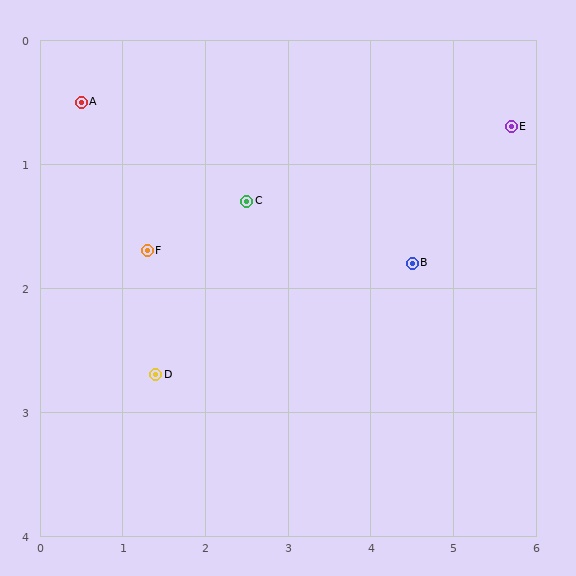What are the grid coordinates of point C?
Point C is at approximately (2.5, 1.3).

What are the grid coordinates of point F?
Point F is at approximately (1.3, 1.7).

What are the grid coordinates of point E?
Point E is at approximately (5.7, 0.7).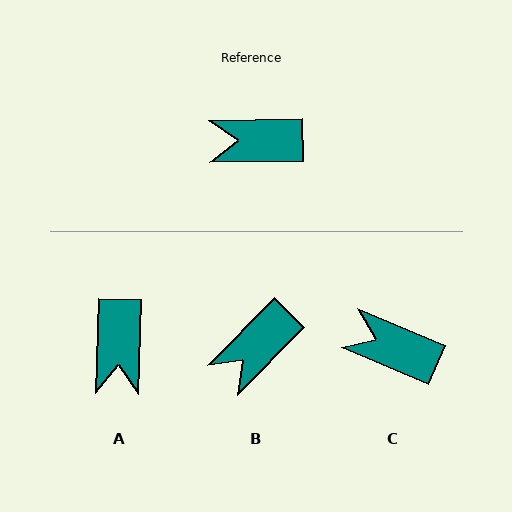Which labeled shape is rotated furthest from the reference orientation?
A, about 87 degrees away.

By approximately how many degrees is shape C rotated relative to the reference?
Approximately 24 degrees clockwise.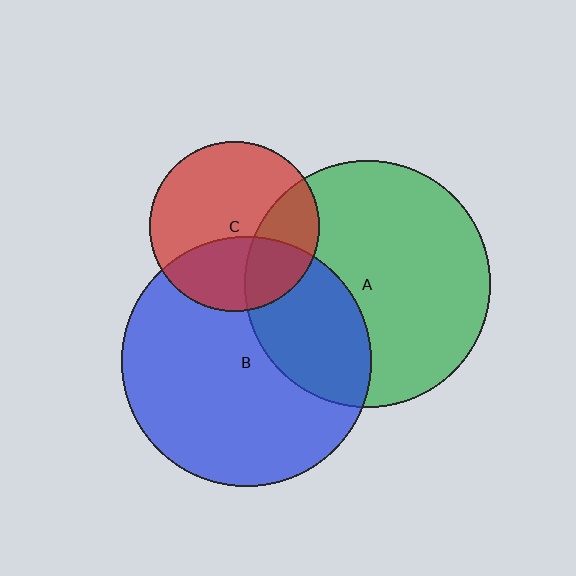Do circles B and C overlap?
Yes.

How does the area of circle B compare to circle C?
Approximately 2.2 times.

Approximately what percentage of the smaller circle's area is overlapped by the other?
Approximately 35%.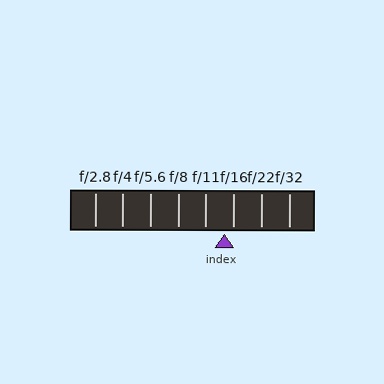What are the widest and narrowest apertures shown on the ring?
The widest aperture shown is f/2.8 and the narrowest is f/32.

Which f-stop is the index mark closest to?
The index mark is closest to f/16.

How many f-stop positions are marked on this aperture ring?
There are 8 f-stop positions marked.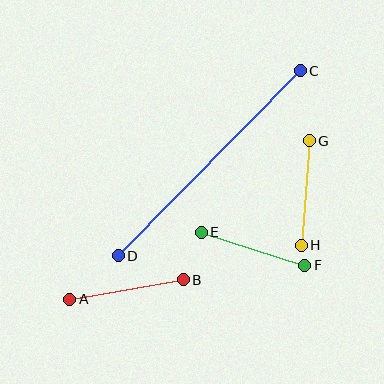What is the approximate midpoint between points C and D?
The midpoint is at approximately (209, 163) pixels.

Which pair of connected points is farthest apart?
Points C and D are farthest apart.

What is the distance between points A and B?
The distance is approximately 115 pixels.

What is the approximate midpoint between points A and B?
The midpoint is at approximately (127, 289) pixels.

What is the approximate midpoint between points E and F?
The midpoint is at approximately (253, 249) pixels.